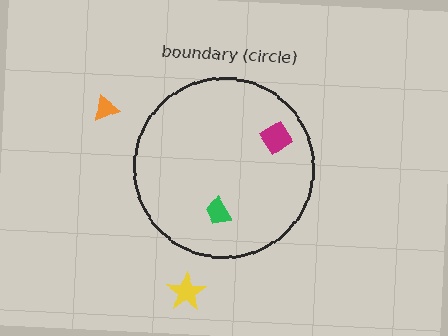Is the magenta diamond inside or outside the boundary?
Inside.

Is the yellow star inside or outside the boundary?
Outside.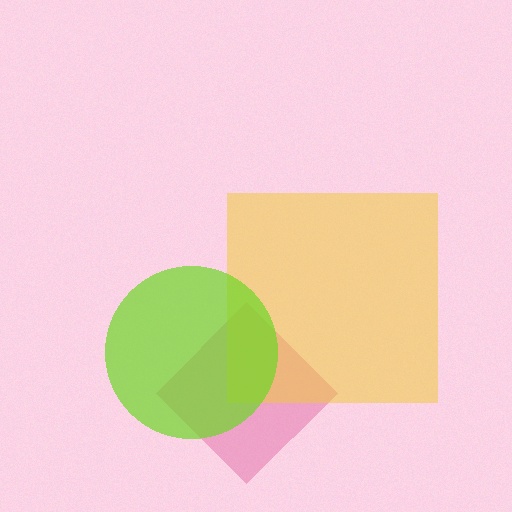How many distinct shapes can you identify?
There are 3 distinct shapes: a pink diamond, a yellow square, a lime circle.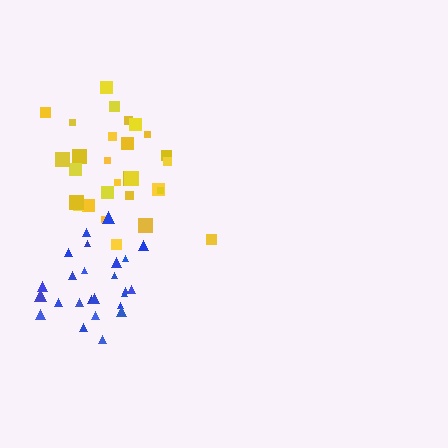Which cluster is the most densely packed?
Blue.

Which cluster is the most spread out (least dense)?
Yellow.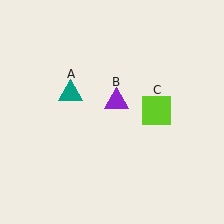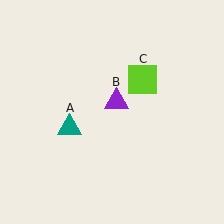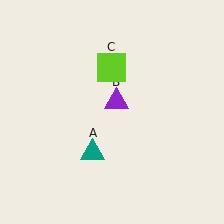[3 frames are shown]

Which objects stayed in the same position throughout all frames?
Purple triangle (object B) remained stationary.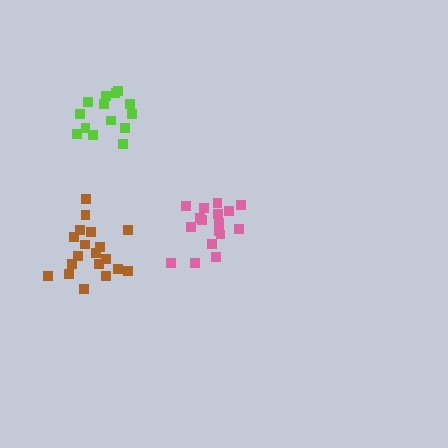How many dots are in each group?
Group 1: 17 dots, Group 2: 14 dots, Group 3: 19 dots (50 total).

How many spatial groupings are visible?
There are 3 spatial groupings.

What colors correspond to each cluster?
The clusters are colored: pink, lime, brown.